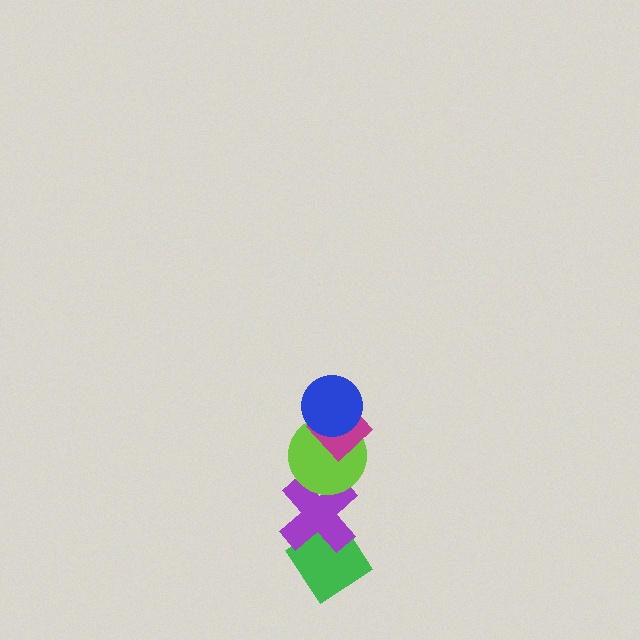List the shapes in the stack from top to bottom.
From top to bottom: the blue circle, the magenta diamond, the lime circle, the purple cross, the green diamond.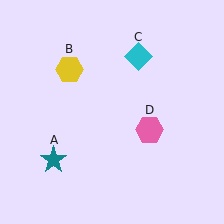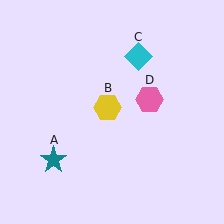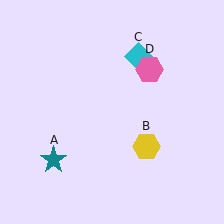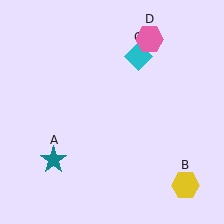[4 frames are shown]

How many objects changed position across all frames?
2 objects changed position: yellow hexagon (object B), pink hexagon (object D).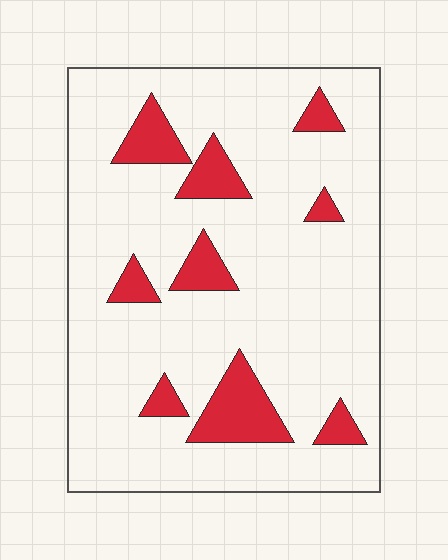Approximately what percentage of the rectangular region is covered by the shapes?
Approximately 15%.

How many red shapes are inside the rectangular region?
9.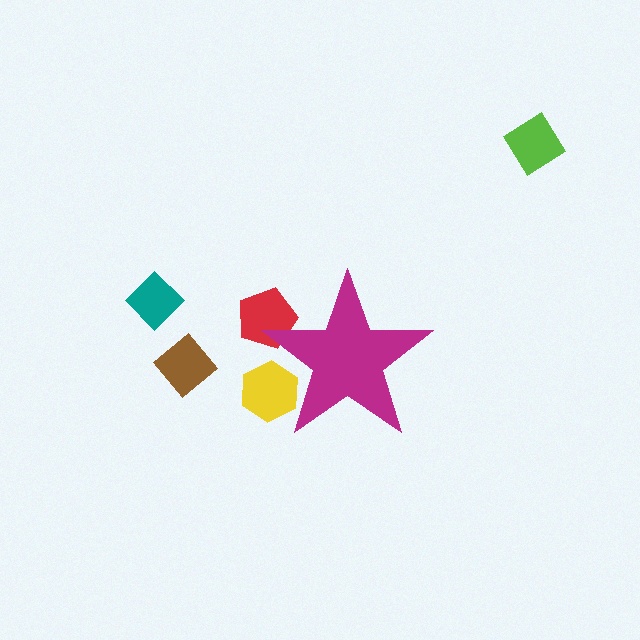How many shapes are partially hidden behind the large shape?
2 shapes are partially hidden.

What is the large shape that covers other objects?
A magenta star.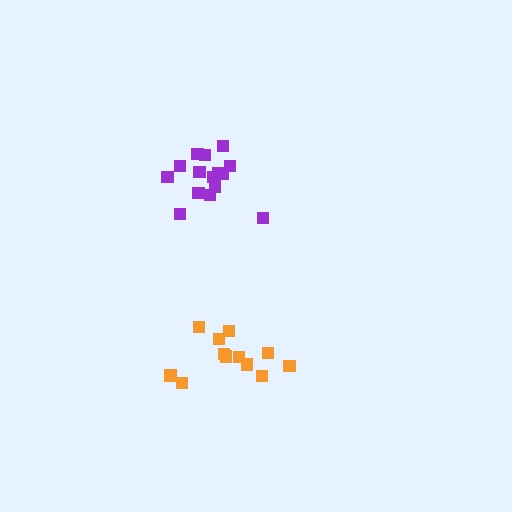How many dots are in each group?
Group 1: 12 dots, Group 2: 15 dots (27 total).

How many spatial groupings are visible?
There are 2 spatial groupings.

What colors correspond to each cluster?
The clusters are colored: orange, purple.